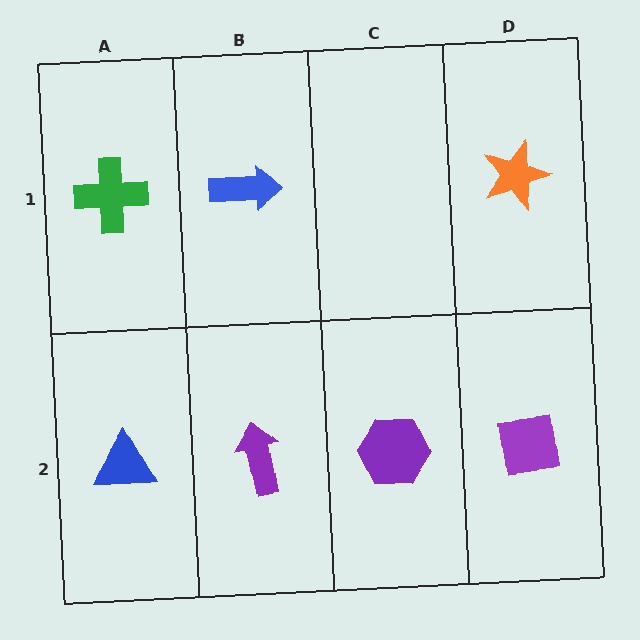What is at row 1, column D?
An orange star.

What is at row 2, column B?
A purple arrow.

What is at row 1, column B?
A blue arrow.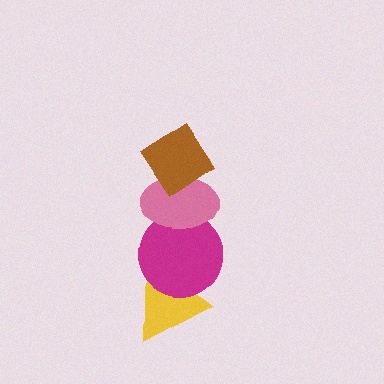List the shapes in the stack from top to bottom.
From top to bottom: the brown diamond, the pink ellipse, the magenta circle, the yellow triangle.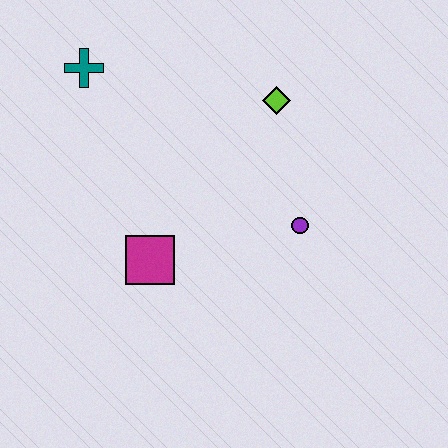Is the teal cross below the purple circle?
No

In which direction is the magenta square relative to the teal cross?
The magenta square is below the teal cross.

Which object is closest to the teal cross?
The lime diamond is closest to the teal cross.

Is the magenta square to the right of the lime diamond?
No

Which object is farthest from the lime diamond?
The magenta square is farthest from the lime diamond.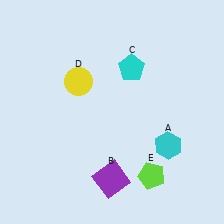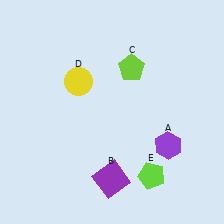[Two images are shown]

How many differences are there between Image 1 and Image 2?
There are 2 differences between the two images.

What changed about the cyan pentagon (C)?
In Image 1, C is cyan. In Image 2, it changed to lime.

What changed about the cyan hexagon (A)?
In Image 1, A is cyan. In Image 2, it changed to purple.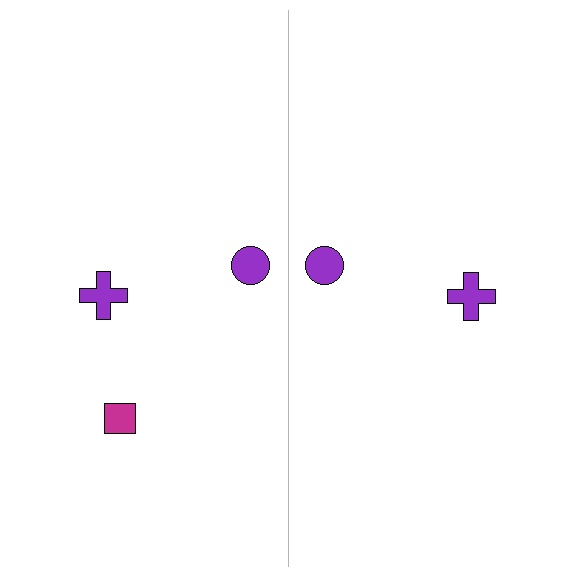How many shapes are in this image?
There are 5 shapes in this image.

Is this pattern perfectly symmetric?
No, the pattern is not perfectly symmetric. A magenta square is missing from the right side.